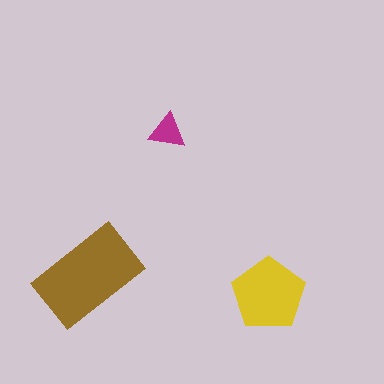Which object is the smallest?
The magenta triangle.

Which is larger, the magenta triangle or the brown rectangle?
The brown rectangle.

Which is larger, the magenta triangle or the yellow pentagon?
The yellow pentagon.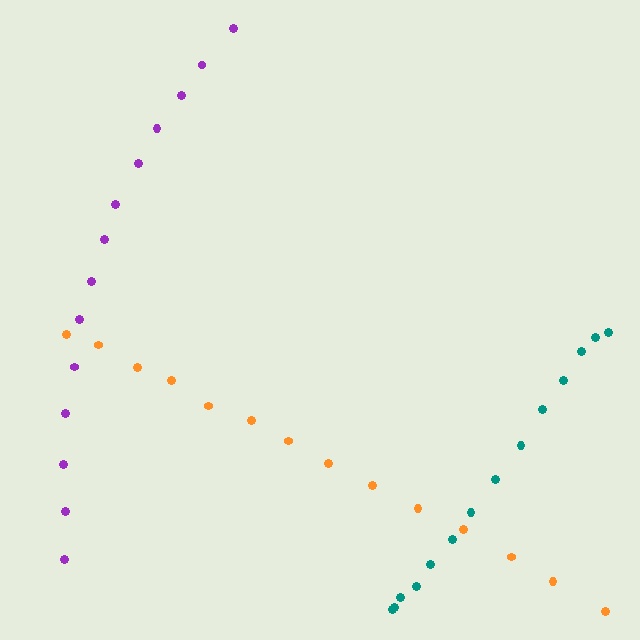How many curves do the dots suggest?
There are 3 distinct paths.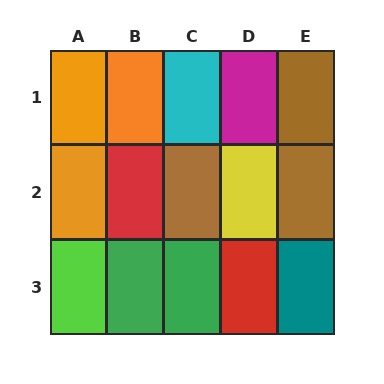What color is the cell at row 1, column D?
Magenta.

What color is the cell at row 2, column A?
Orange.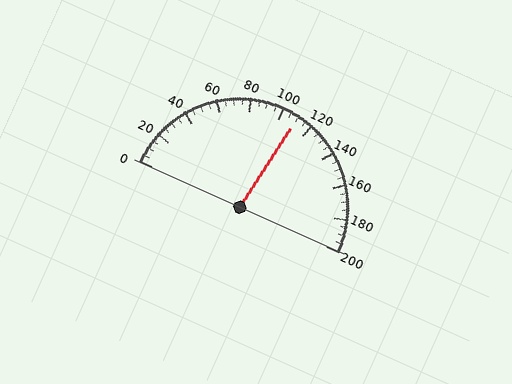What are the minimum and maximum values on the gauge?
The gauge ranges from 0 to 200.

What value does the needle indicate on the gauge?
The needle indicates approximately 110.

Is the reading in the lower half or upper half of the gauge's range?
The reading is in the upper half of the range (0 to 200).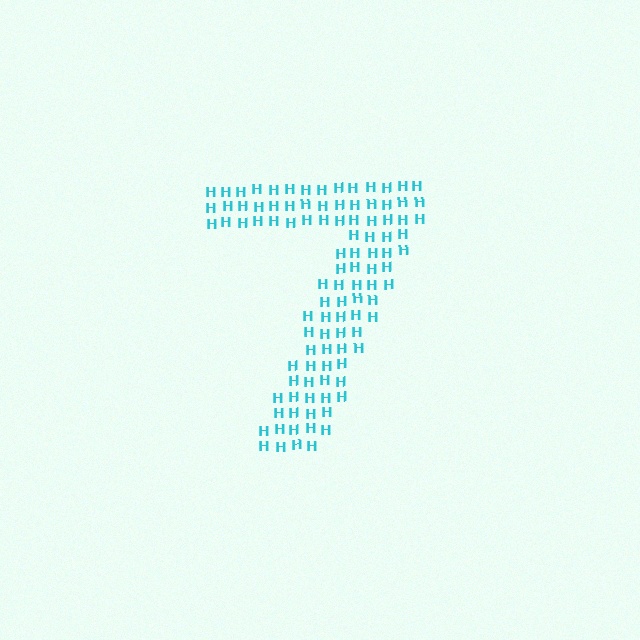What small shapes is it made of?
It is made of small letter H's.